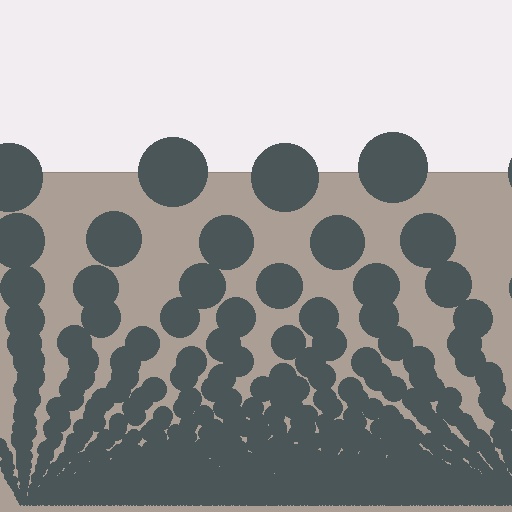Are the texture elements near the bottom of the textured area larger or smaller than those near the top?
Smaller. The gradient is inverted — elements near the bottom are smaller and denser.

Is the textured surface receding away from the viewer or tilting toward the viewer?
The surface appears to tilt toward the viewer. Texture elements get larger and sparser toward the top.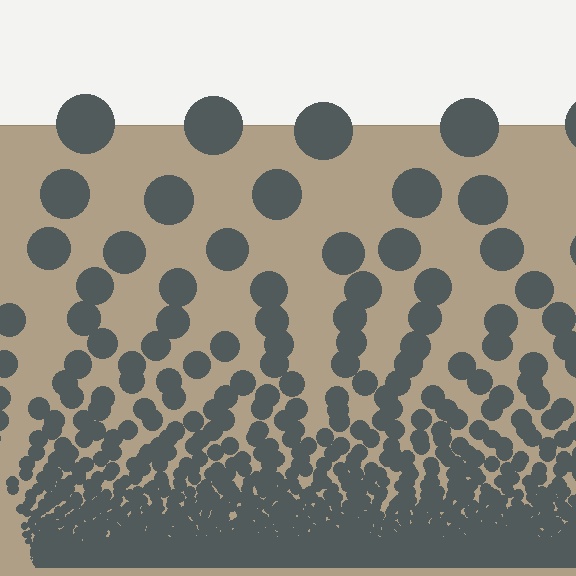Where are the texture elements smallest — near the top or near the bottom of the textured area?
Near the bottom.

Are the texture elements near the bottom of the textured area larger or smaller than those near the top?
Smaller. The gradient is inverted — elements near the bottom are smaller and denser.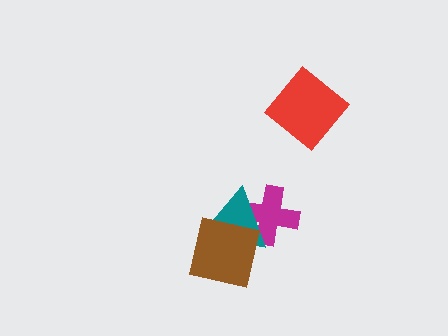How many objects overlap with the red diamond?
0 objects overlap with the red diamond.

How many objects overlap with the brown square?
1 object overlaps with the brown square.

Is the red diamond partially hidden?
No, no other shape covers it.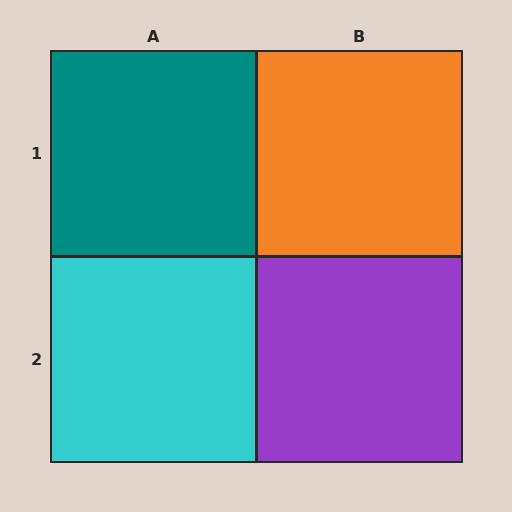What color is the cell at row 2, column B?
Purple.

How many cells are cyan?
1 cell is cyan.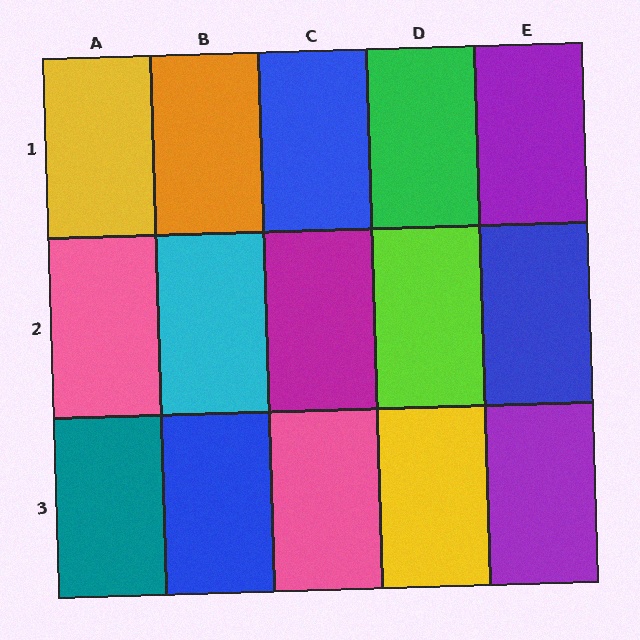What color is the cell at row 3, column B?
Blue.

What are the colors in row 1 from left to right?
Yellow, orange, blue, green, purple.